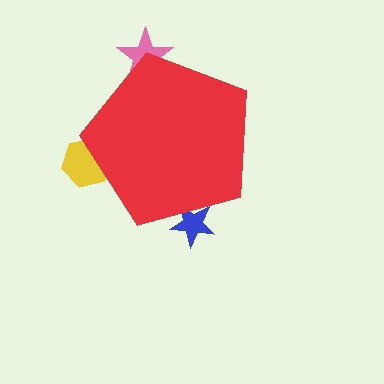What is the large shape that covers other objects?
A red pentagon.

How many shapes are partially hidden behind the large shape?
3 shapes are partially hidden.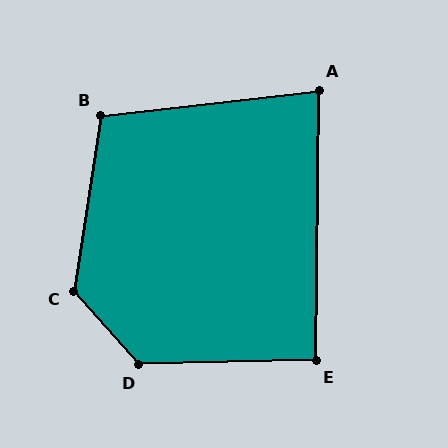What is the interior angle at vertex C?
Approximately 130 degrees (obtuse).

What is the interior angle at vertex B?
Approximately 105 degrees (obtuse).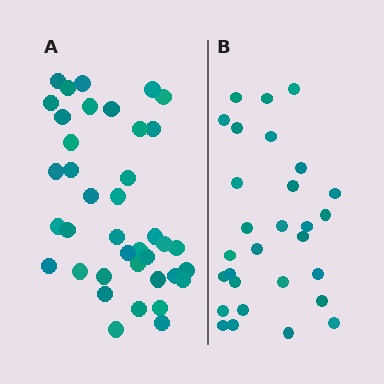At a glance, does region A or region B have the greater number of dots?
Region A (the left region) has more dots.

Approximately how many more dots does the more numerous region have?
Region A has roughly 10 or so more dots than region B.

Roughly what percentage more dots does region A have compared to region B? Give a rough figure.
About 35% more.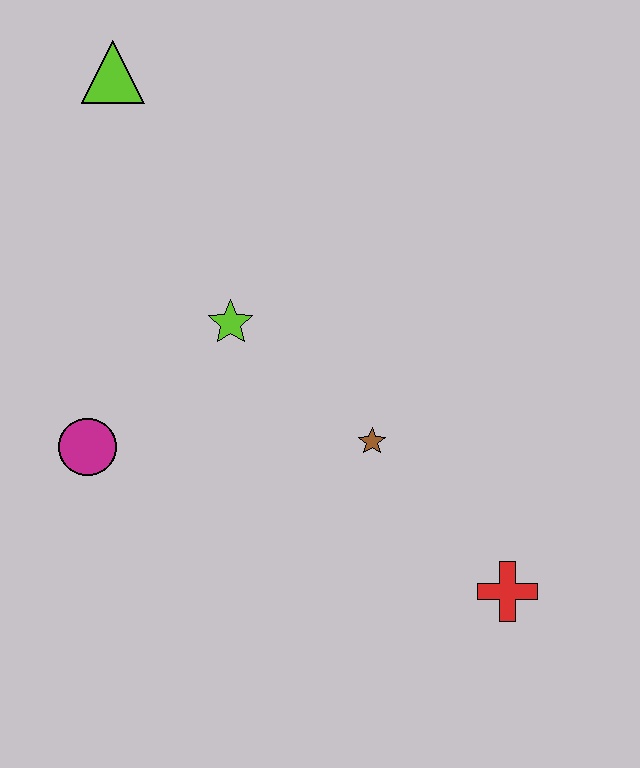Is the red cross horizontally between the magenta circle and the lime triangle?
No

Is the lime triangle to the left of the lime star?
Yes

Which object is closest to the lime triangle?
The lime star is closest to the lime triangle.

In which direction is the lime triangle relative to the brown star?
The lime triangle is above the brown star.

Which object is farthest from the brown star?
The lime triangle is farthest from the brown star.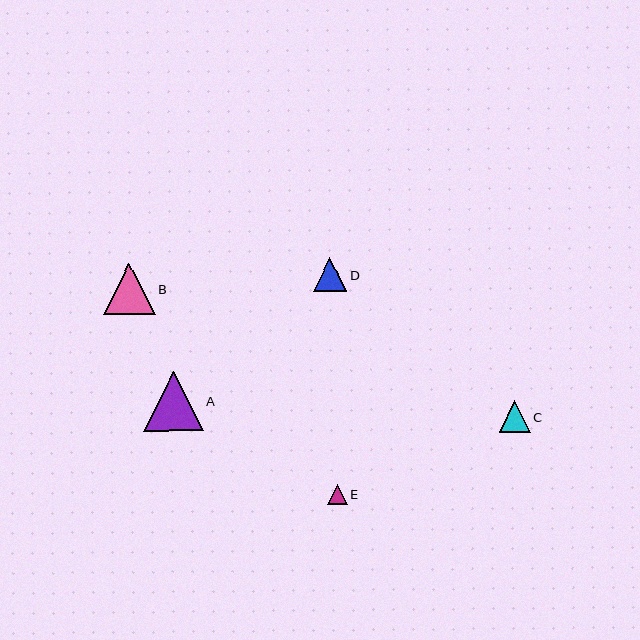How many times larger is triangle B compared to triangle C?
Triangle B is approximately 1.6 times the size of triangle C.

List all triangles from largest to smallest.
From largest to smallest: A, B, D, C, E.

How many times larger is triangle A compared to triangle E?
Triangle A is approximately 3.1 times the size of triangle E.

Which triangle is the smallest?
Triangle E is the smallest with a size of approximately 19 pixels.